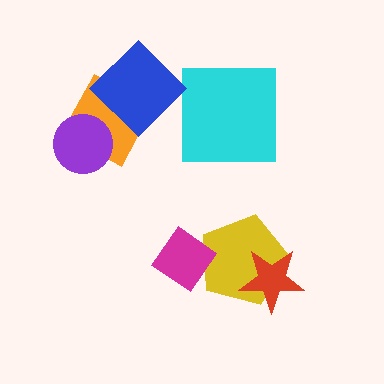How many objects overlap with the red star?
1 object overlaps with the red star.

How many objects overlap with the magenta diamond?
1 object overlaps with the magenta diamond.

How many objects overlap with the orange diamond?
2 objects overlap with the orange diamond.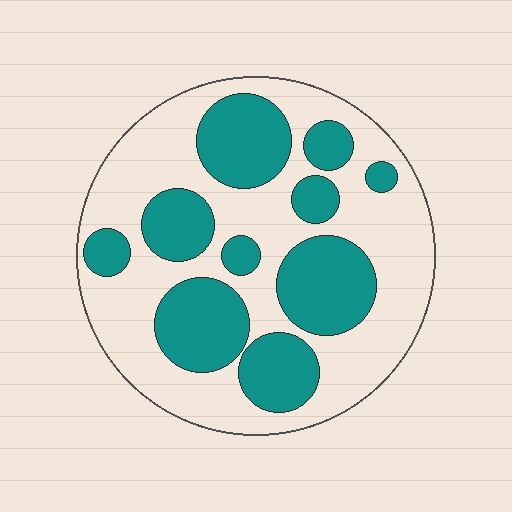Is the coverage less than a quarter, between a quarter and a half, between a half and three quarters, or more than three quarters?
Between a quarter and a half.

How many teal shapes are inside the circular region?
10.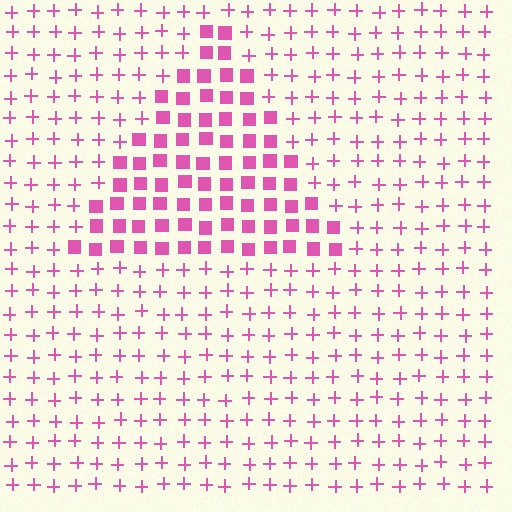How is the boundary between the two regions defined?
The boundary is defined by a change in element shape: squares inside vs. plus signs outside. All elements share the same color and spacing.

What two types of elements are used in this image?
The image uses squares inside the triangle region and plus signs outside it.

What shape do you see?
I see a triangle.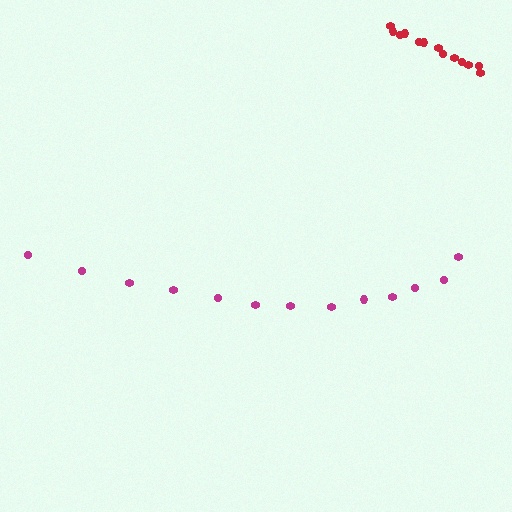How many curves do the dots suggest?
There are 2 distinct paths.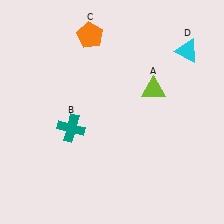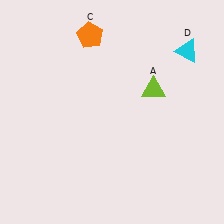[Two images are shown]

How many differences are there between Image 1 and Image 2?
There is 1 difference between the two images.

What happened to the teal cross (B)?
The teal cross (B) was removed in Image 2. It was in the bottom-left area of Image 1.